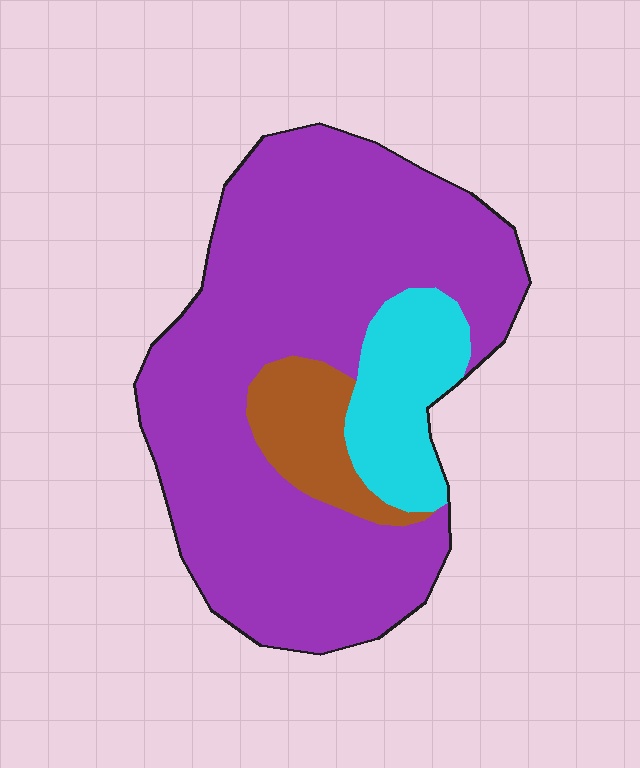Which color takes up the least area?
Brown, at roughly 10%.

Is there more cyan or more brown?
Cyan.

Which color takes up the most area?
Purple, at roughly 75%.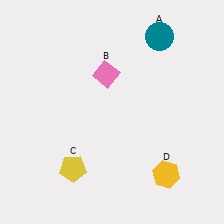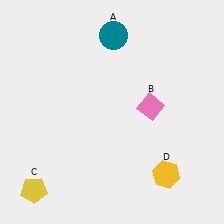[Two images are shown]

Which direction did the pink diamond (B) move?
The pink diamond (B) moved right.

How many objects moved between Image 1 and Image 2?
3 objects moved between the two images.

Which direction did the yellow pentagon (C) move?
The yellow pentagon (C) moved left.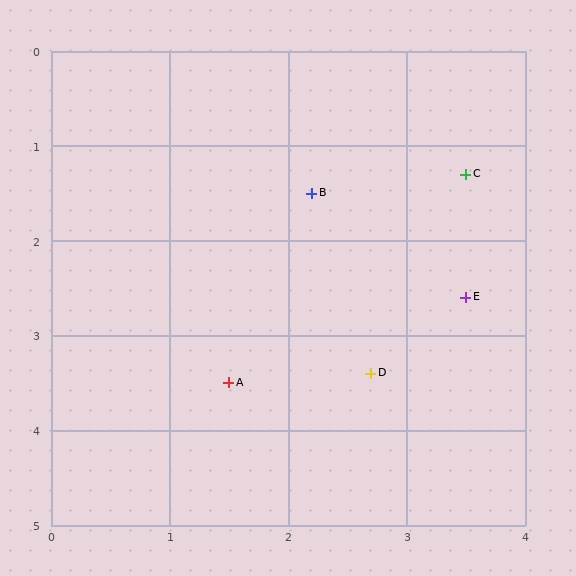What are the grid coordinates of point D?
Point D is at approximately (2.7, 3.4).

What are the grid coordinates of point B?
Point B is at approximately (2.2, 1.5).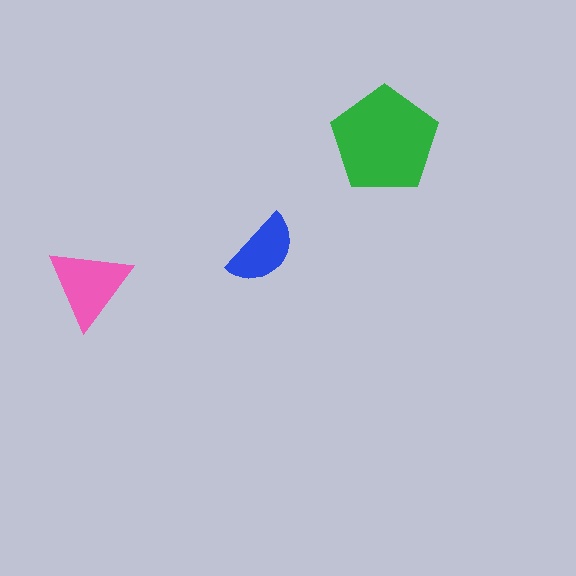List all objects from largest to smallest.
The green pentagon, the pink triangle, the blue semicircle.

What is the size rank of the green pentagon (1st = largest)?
1st.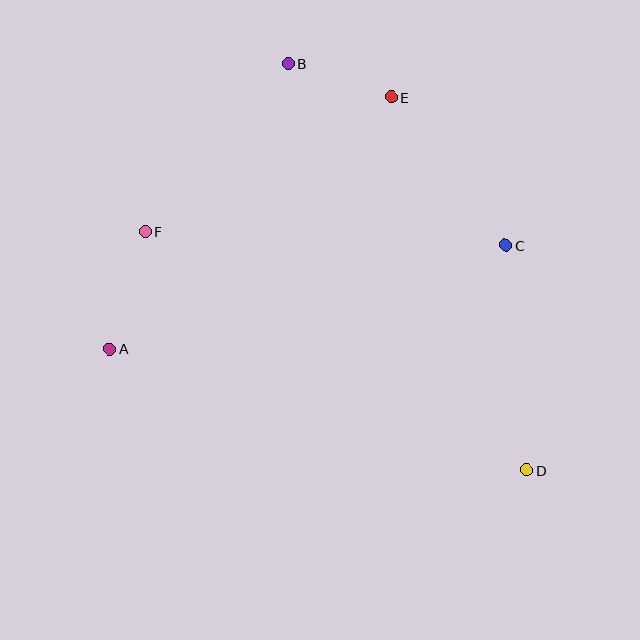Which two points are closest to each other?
Points B and E are closest to each other.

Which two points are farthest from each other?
Points B and D are farthest from each other.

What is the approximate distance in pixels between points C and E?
The distance between C and E is approximately 188 pixels.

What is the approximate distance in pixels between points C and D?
The distance between C and D is approximately 226 pixels.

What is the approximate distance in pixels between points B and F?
The distance between B and F is approximately 221 pixels.